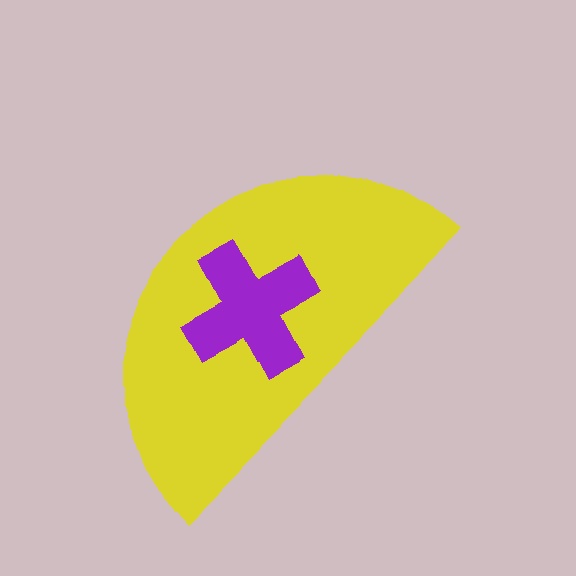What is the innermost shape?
The purple cross.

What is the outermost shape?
The yellow semicircle.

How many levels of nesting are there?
2.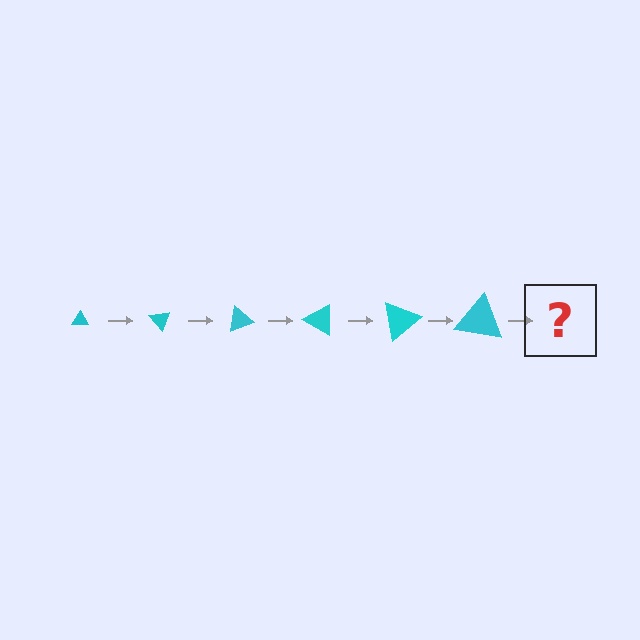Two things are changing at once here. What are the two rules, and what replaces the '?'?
The two rules are that the triangle grows larger each step and it rotates 50 degrees each step. The '?' should be a triangle, larger than the previous one and rotated 300 degrees from the start.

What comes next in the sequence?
The next element should be a triangle, larger than the previous one and rotated 300 degrees from the start.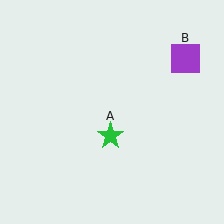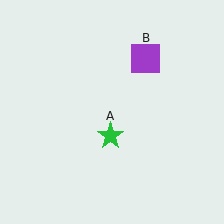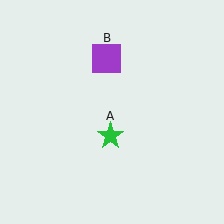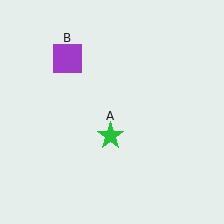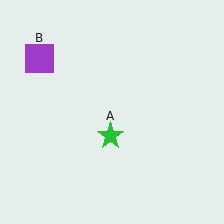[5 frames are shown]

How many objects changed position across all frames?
1 object changed position: purple square (object B).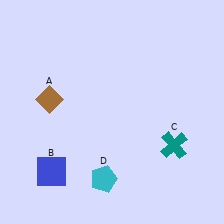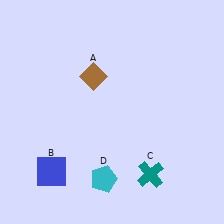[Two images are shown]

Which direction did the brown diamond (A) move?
The brown diamond (A) moved right.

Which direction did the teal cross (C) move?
The teal cross (C) moved down.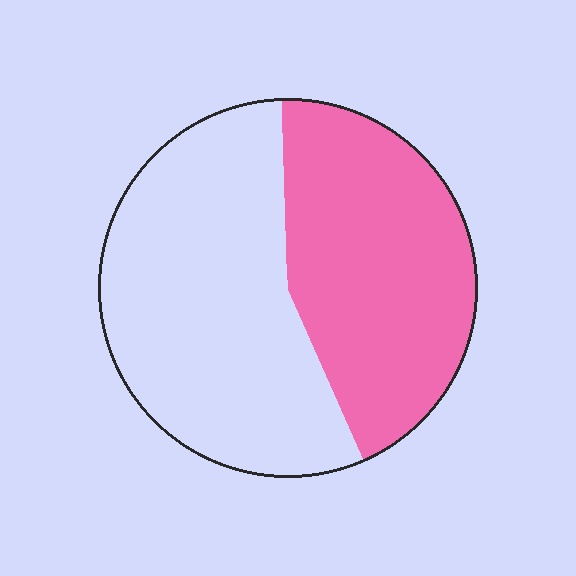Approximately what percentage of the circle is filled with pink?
Approximately 45%.